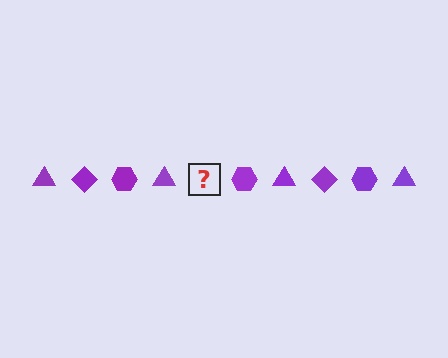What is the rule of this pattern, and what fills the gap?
The rule is that the pattern cycles through triangle, diamond, hexagon shapes in purple. The gap should be filled with a purple diamond.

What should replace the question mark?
The question mark should be replaced with a purple diamond.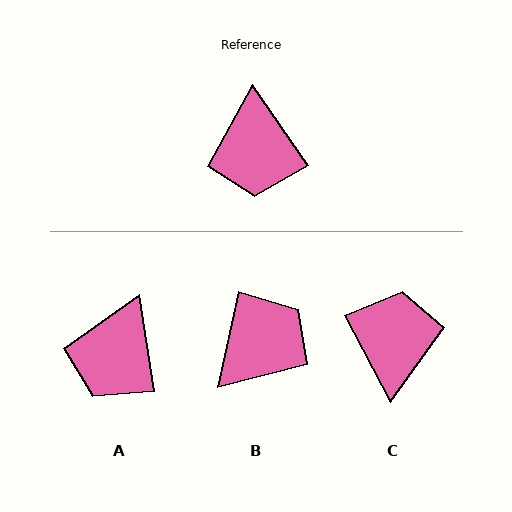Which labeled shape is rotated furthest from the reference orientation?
C, about 173 degrees away.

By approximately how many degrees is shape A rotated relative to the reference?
Approximately 26 degrees clockwise.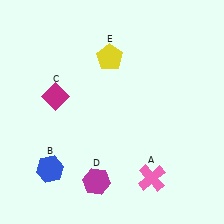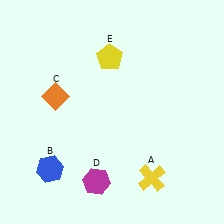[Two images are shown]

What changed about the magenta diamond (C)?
In Image 1, C is magenta. In Image 2, it changed to orange.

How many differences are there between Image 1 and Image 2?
There are 2 differences between the two images.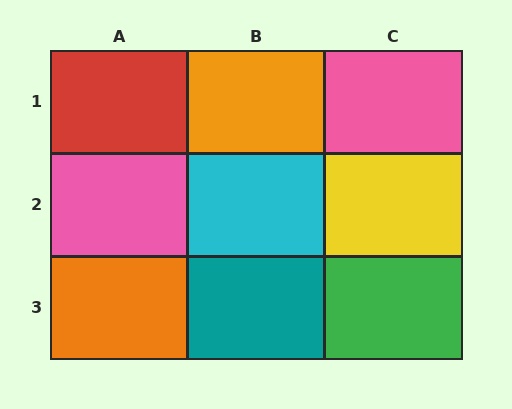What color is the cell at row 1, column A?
Red.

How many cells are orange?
2 cells are orange.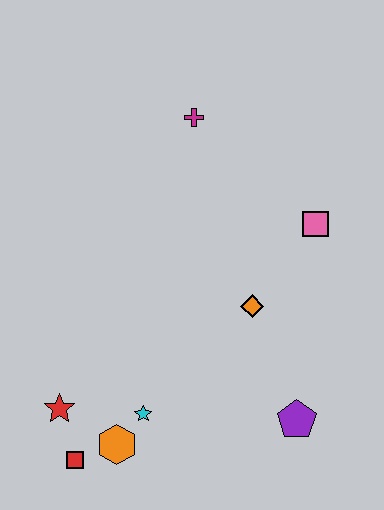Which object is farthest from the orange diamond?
The red square is farthest from the orange diamond.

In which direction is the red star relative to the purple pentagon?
The red star is to the left of the purple pentagon.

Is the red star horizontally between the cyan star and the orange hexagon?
No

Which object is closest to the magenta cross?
The pink square is closest to the magenta cross.